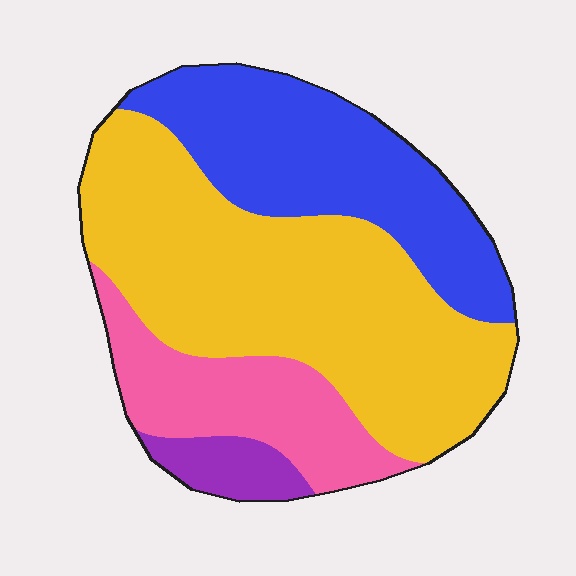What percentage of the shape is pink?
Pink takes up between a sixth and a third of the shape.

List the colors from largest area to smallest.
From largest to smallest: yellow, blue, pink, purple.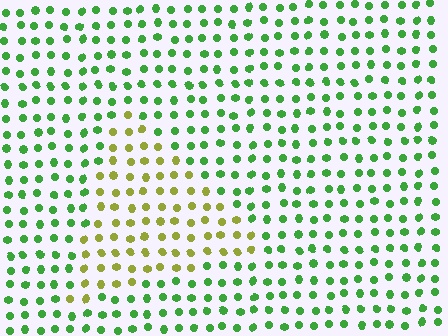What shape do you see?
I see a triangle.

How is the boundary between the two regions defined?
The boundary is defined purely by a slight shift in hue (about 49 degrees). Spacing, size, and orientation are identical on both sides.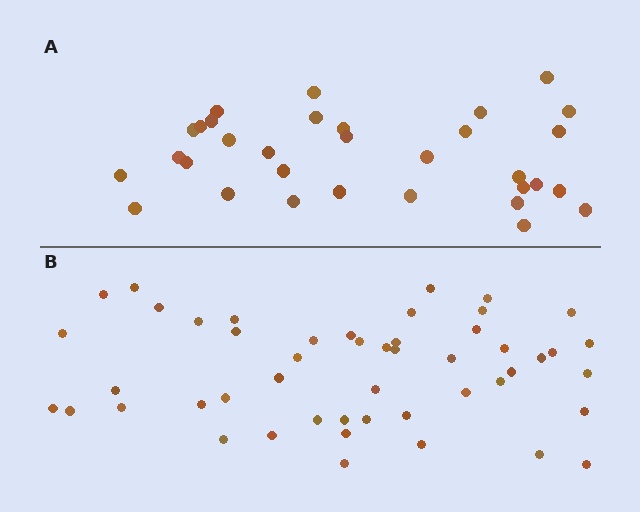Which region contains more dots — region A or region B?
Region B (the bottom region) has more dots.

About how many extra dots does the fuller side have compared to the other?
Region B has approximately 15 more dots than region A.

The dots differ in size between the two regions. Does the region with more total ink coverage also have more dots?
No. Region A has more total ink coverage because its dots are larger, but region B actually contains more individual dots. Total area can be misleading — the number of items is what matters here.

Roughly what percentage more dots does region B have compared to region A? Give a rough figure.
About 55% more.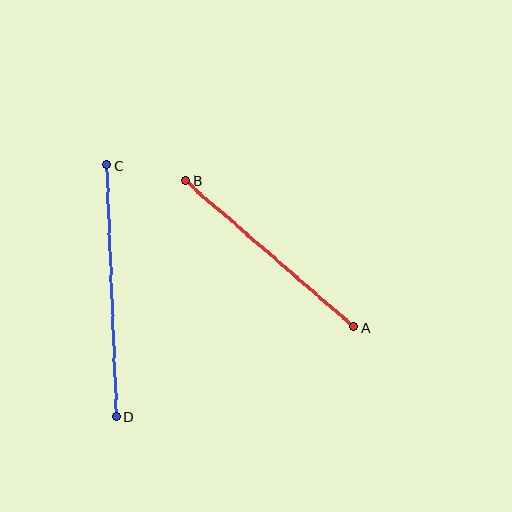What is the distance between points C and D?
The distance is approximately 251 pixels.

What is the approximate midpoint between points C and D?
The midpoint is at approximately (112, 291) pixels.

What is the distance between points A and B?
The distance is approximately 223 pixels.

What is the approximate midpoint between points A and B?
The midpoint is at approximately (270, 254) pixels.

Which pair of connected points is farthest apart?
Points C and D are farthest apart.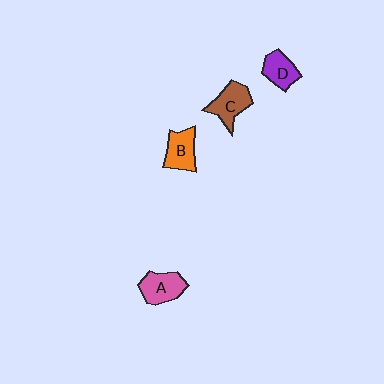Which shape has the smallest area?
Shape D (purple).